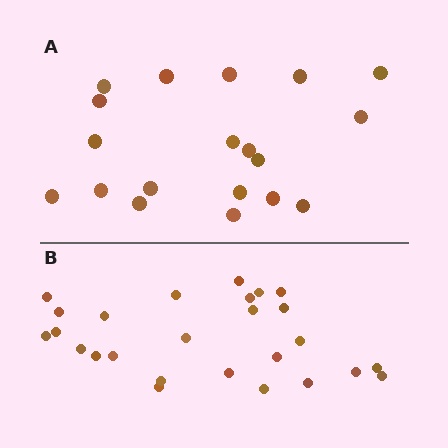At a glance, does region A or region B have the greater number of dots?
Region B (the bottom region) has more dots.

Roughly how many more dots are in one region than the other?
Region B has roughly 8 or so more dots than region A.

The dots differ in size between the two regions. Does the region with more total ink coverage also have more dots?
No. Region A has more total ink coverage because its dots are larger, but region B actually contains more individual dots. Total area can be misleading — the number of items is what matters here.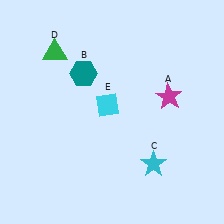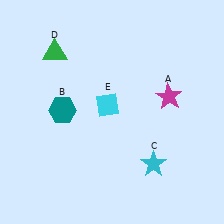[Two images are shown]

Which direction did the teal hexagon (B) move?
The teal hexagon (B) moved down.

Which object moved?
The teal hexagon (B) moved down.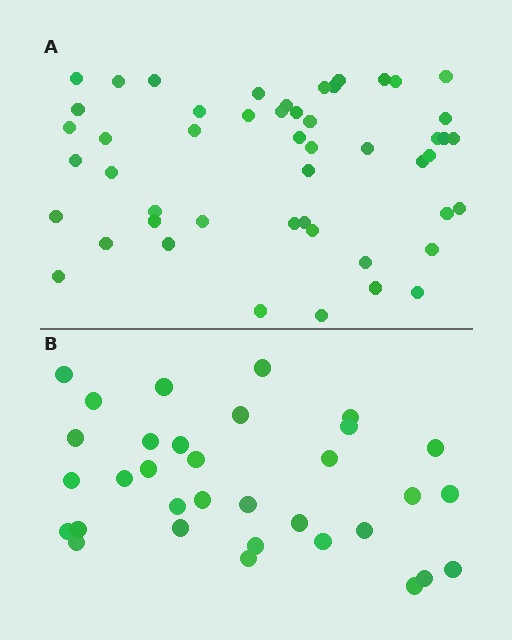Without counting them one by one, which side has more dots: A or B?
Region A (the top region) has more dots.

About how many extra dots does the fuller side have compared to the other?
Region A has approximately 15 more dots than region B.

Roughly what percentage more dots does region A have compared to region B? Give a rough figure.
About 50% more.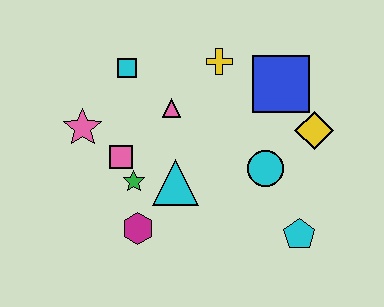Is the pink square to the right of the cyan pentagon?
No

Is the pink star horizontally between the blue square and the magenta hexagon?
No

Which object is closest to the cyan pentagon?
The cyan circle is closest to the cyan pentagon.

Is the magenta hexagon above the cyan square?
No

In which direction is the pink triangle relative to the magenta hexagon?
The pink triangle is above the magenta hexagon.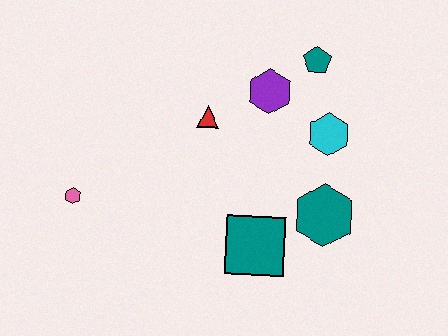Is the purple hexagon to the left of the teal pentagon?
Yes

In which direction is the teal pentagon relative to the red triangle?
The teal pentagon is to the right of the red triangle.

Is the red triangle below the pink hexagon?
No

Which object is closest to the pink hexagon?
The red triangle is closest to the pink hexagon.